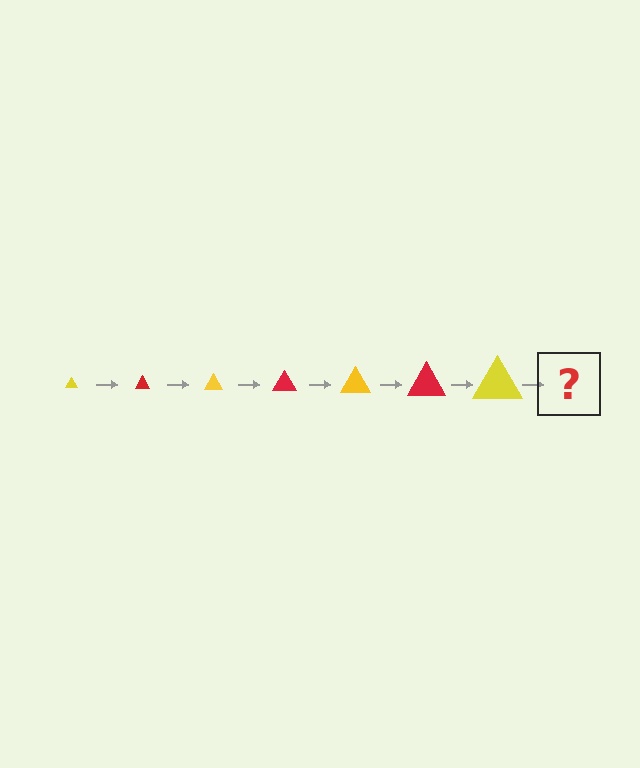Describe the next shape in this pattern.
It should be a red triangle, larger than the previous one.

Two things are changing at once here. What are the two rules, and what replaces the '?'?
The two rules are that the triangle grows larger each step and the color cycles through yellow and red. The '?' should be a red triangle, larger than the previous one.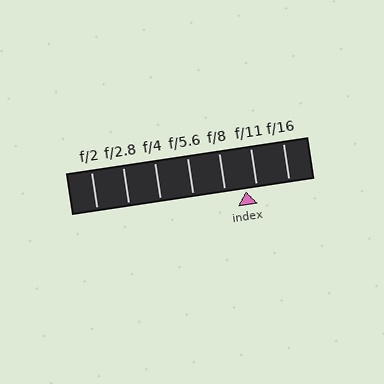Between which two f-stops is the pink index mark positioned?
The index mark is between f/8 and f/11.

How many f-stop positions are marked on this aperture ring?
There are 7 f-stop positions marked.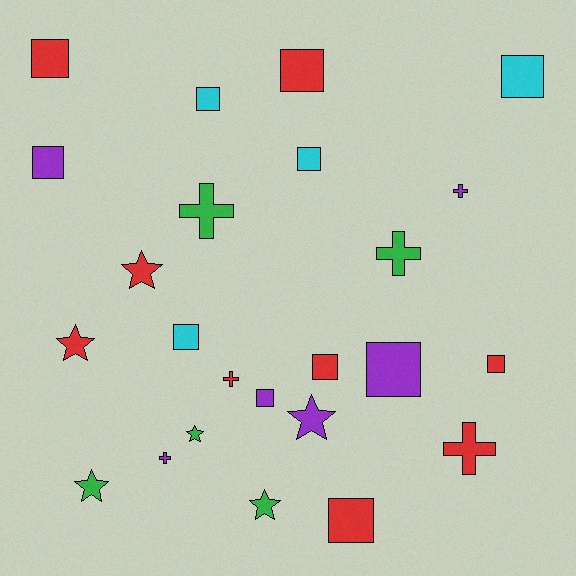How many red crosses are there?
There are 2 red crosses.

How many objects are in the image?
There are 24 objects.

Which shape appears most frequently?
Square, with 12 objects.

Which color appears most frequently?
Red, with 9 objects.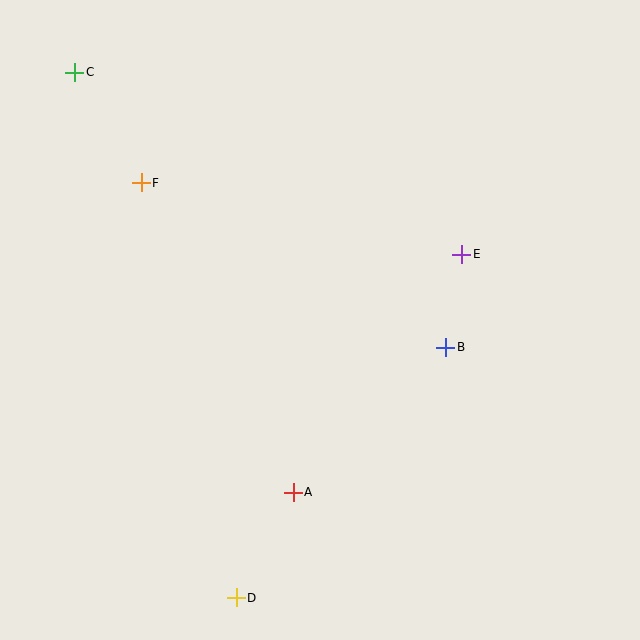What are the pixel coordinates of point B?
Point B is at (446, 347).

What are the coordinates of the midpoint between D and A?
The midpoint between D and A is at (265, 545).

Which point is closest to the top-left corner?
Point C is closest to the top-left corner.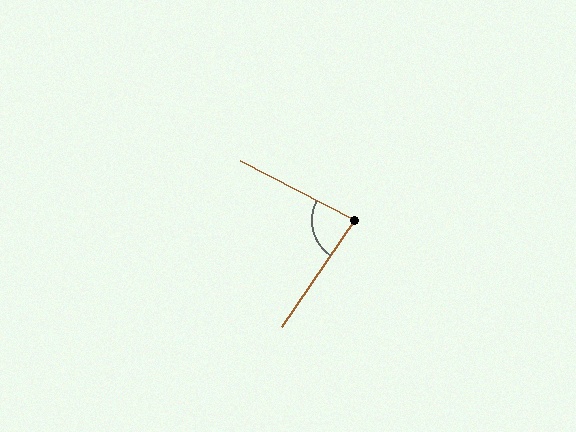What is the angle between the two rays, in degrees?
Approximately 83 degrees.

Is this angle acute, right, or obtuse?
It is acute.